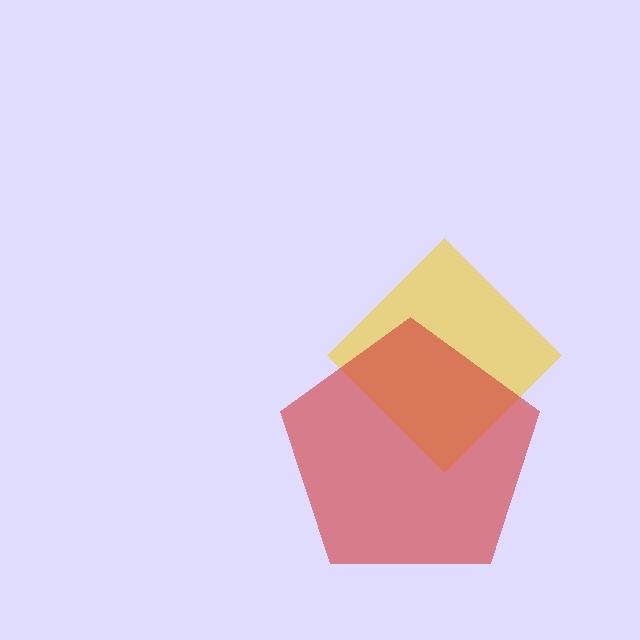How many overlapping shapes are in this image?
There are 2 overlapping shapes in the image.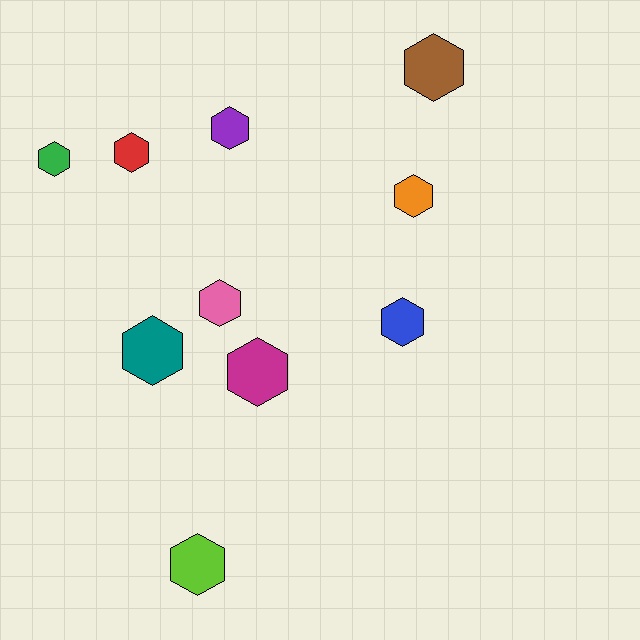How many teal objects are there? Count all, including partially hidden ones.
There is 1 teal object.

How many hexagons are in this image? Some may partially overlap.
There are 10 hexagons.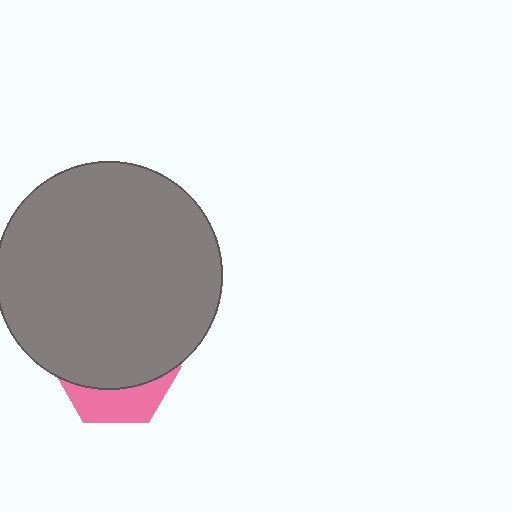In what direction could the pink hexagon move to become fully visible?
The pink hexagon could move down. That would shift it out from behind the gray circle entirely.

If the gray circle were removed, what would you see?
You would see the complete pink hexagon.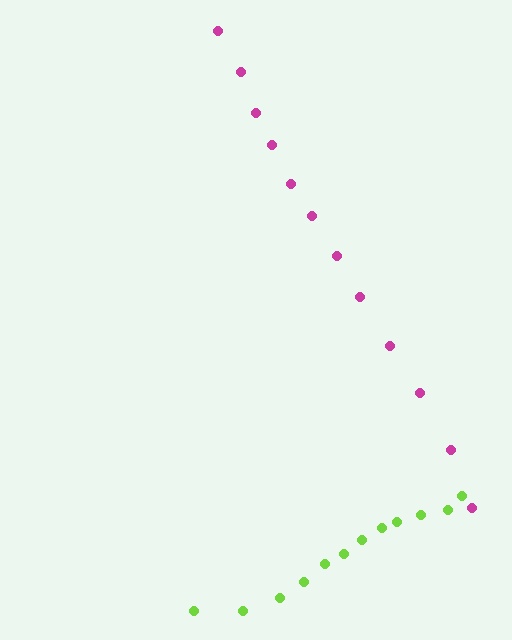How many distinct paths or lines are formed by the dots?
There are 2 distinct paths.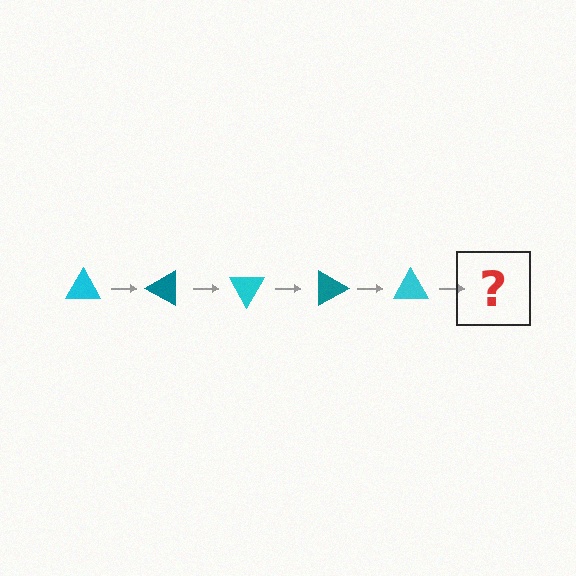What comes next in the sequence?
The next element should be a teal triangle, rotated 150 degrees from the start.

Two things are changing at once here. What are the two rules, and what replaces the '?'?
The two rules are that it rotates 30 degrees each step and the color cycles through cyan and teal. The '?' should be a teal triangle, rotated 150 degrees from the start.